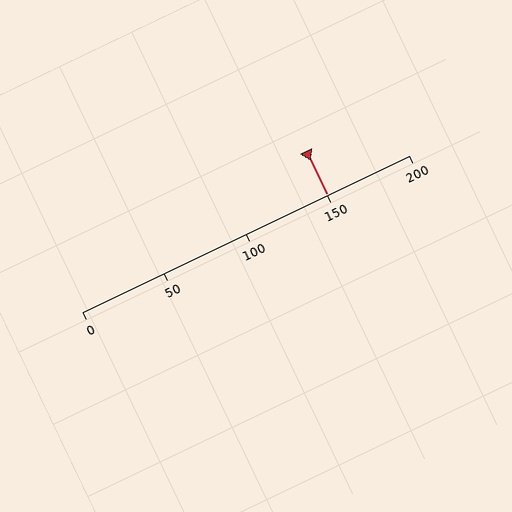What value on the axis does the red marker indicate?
The marker indicates approximately 150.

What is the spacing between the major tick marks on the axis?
The major ticks are spaced 50 apart.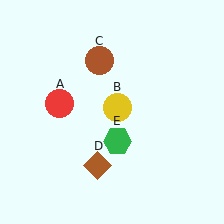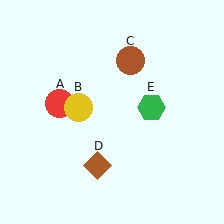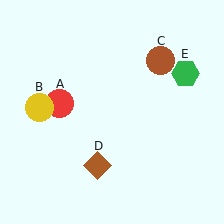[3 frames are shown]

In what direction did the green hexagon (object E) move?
The green hexagon (object E) moved up and to the right.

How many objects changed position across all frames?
3 objects changed position: yellow circle (object B), brown circle (object C), green hexagon (object E).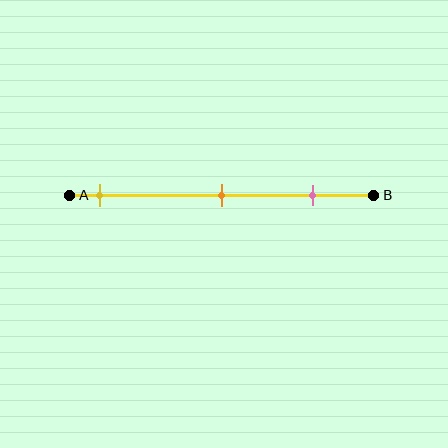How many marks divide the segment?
There are 3 marks dividing the segment.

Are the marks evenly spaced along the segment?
Yes, the marks are approximately evenly spaced.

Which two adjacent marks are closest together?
The orange and pink marks are the closest adjacent pair.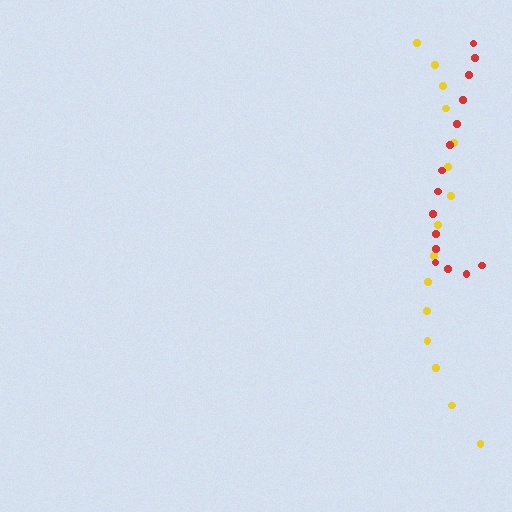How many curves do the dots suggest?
There are 2 distinct paths.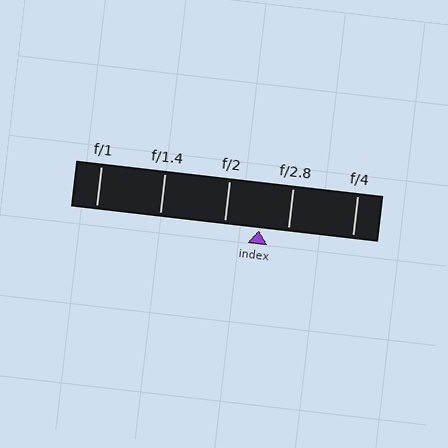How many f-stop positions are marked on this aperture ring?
There are 5 f-stop positions marked.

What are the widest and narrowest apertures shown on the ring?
The widest aperture shown is f/1 and the narrowest is f/4.